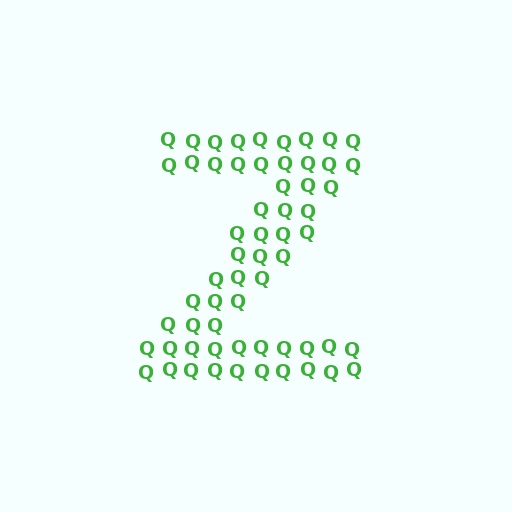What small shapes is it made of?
It is made of small letter Q's.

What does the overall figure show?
The overall figure shows the letter Z.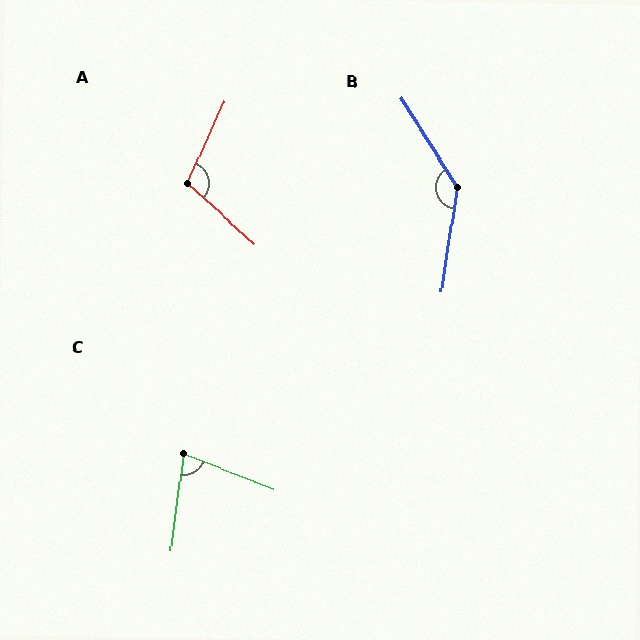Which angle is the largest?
B, at approximately 140 degrees.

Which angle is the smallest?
C, at approximately 76 degrees.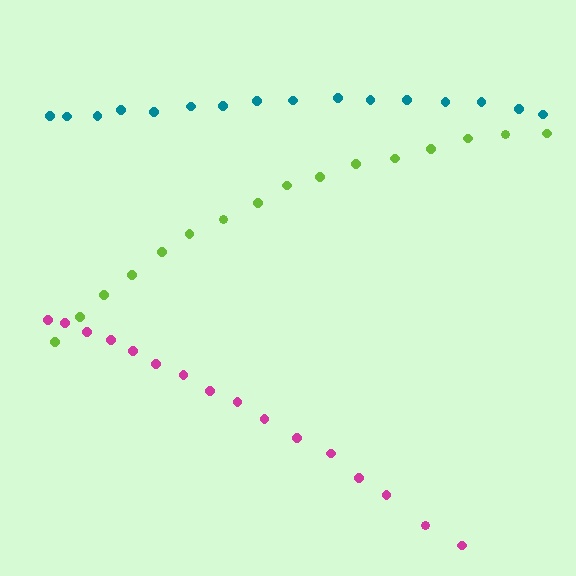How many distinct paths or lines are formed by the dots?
There are 3 distinct paths.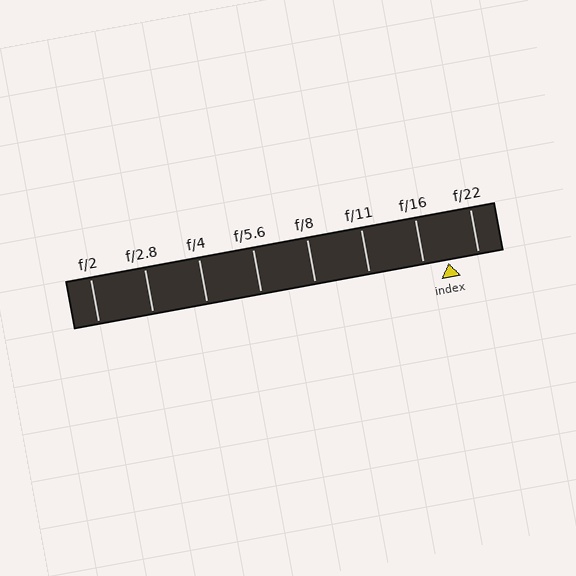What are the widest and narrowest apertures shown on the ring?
The widest aperture shown is f/2 and the narrowest is f/22.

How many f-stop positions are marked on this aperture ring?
There are 8 f-stop positions marked.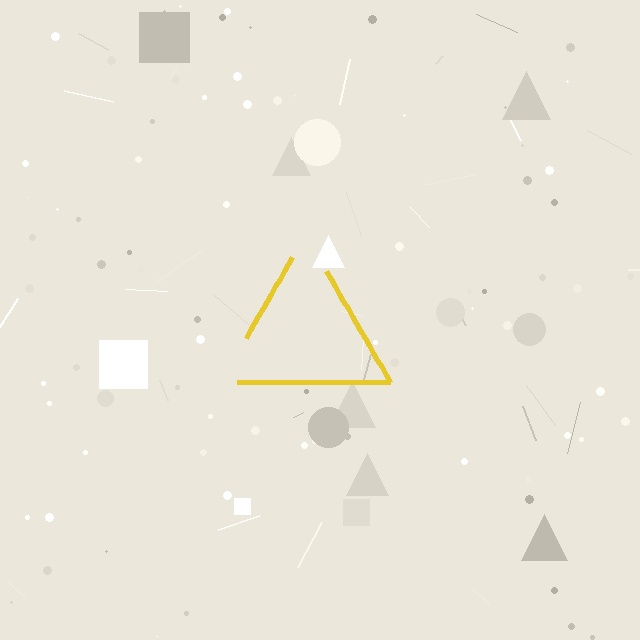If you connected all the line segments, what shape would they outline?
They would outline a triangle.